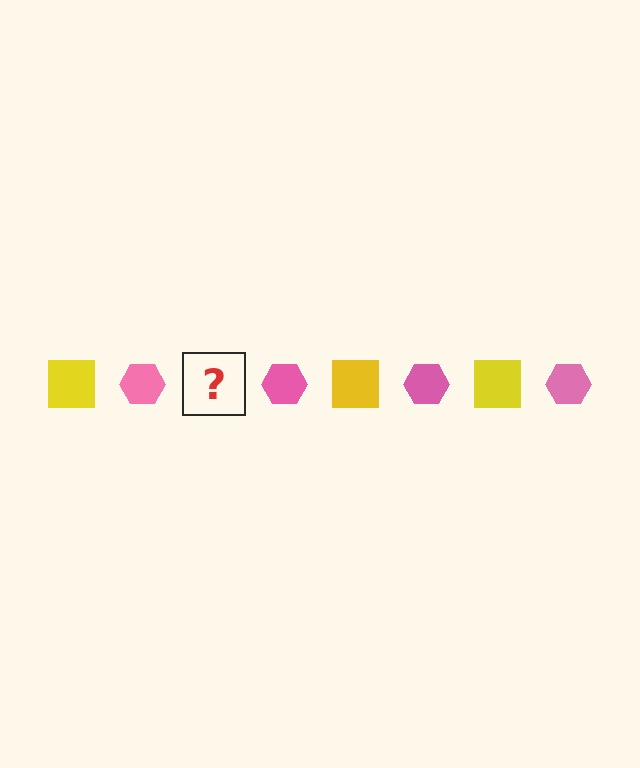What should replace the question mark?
The question mark should be replaced with a yellow square.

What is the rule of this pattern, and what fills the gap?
The rule is that the pattern alternates between yellow square and pink hexagon. The gap should be filled with a yellow square.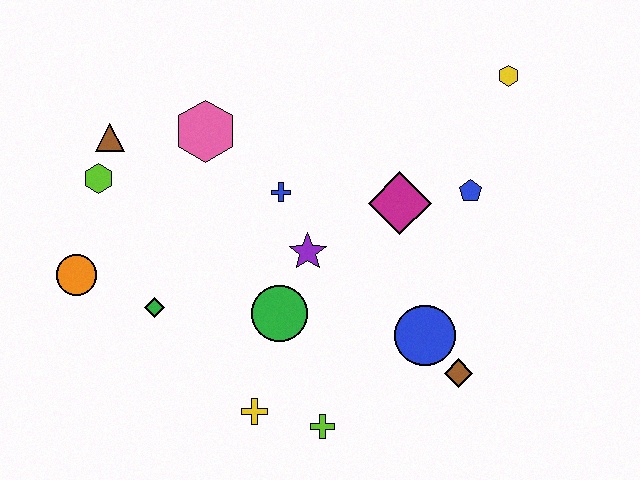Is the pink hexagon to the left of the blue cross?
Yes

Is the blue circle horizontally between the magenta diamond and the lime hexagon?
No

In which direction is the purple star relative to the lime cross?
The purple star is above the lime cross.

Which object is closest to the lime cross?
The yellow cross is closest to the lime cross.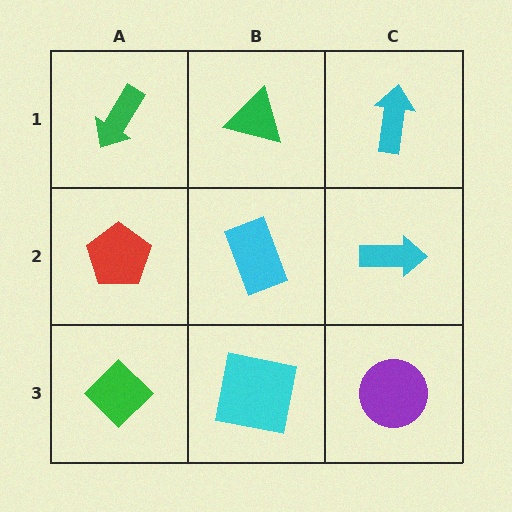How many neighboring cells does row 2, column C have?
3.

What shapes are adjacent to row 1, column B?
A cyan rectangle (row 2, column B), a green arrow (row 1, column A), a cyan arrow (row 1, column C).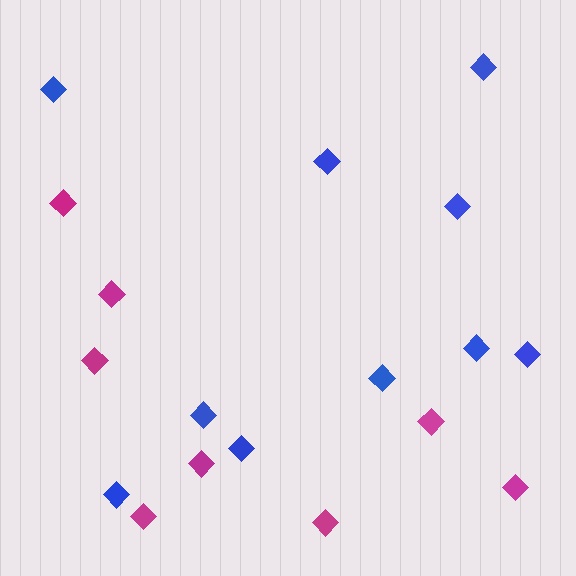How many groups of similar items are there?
There are 2 groups: one group of magenta diamonds (8) and one group of blue diamonds (10).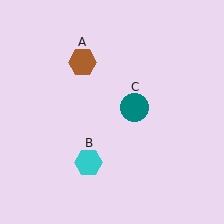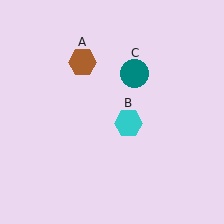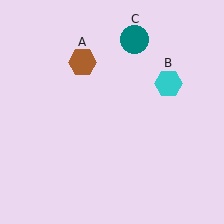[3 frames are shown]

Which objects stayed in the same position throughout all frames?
Brown hexagon (object A) remained stationary.